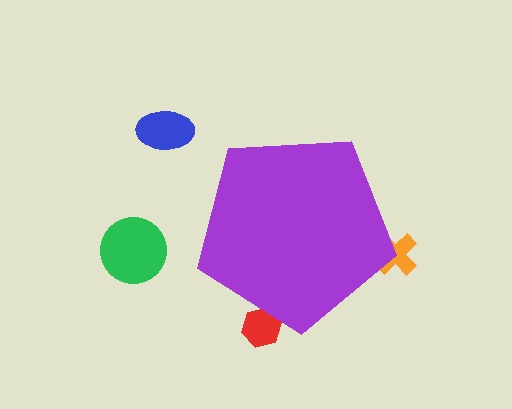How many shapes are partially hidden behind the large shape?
2 shapes are partially hidden.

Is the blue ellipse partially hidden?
No, the blue ellipse is fully visible.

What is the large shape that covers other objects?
A purple pentagon.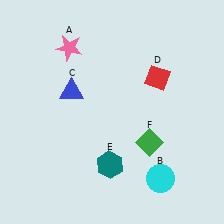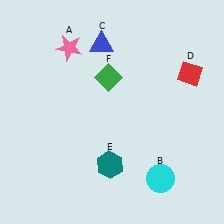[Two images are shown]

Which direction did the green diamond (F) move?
The green diamond (F) moved up.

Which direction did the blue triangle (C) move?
The blue triangle (C) moved up.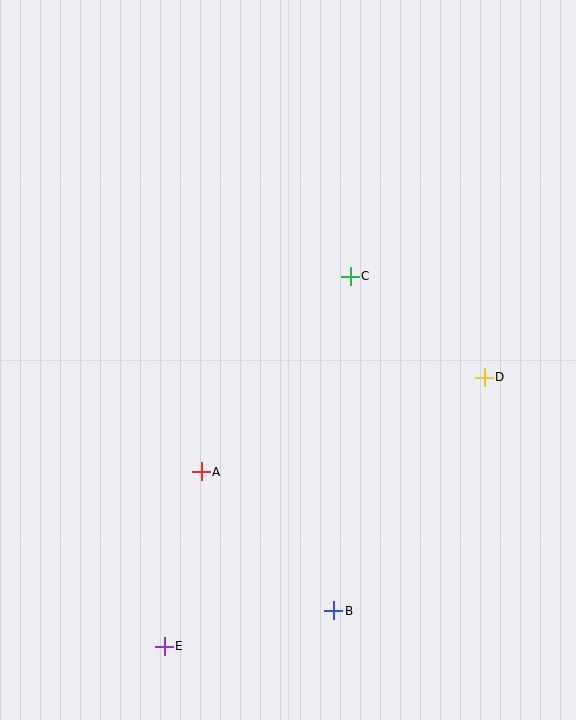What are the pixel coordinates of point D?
Point D is at (484, 377).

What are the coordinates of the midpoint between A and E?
The midpoint between A and E is at (183, 559).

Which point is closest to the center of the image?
Point C at (350, 276) is closest to the center.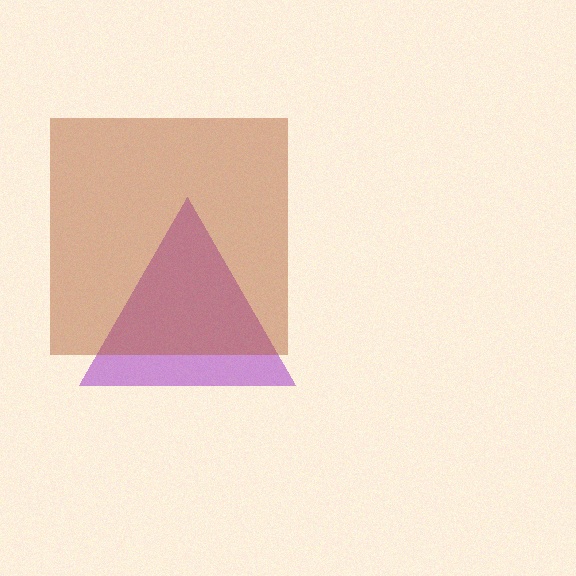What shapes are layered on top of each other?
The layered shapes are: a purple triangle, a brown square.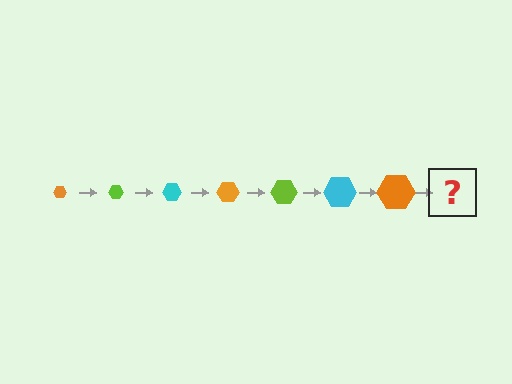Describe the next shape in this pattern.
It should be a lime hexagon, larger than the previous one.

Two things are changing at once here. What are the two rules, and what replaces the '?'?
The two rules are that the hexagon grows larger each step and the color cycles through orange, lime, and cyan. The '?' should be a lime hexagon, larger than the previous one.